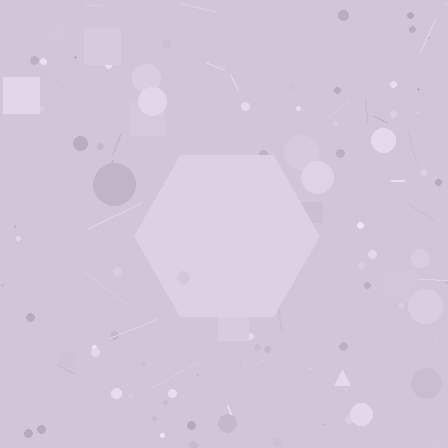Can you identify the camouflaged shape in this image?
The camouflaged shape is a hexagon.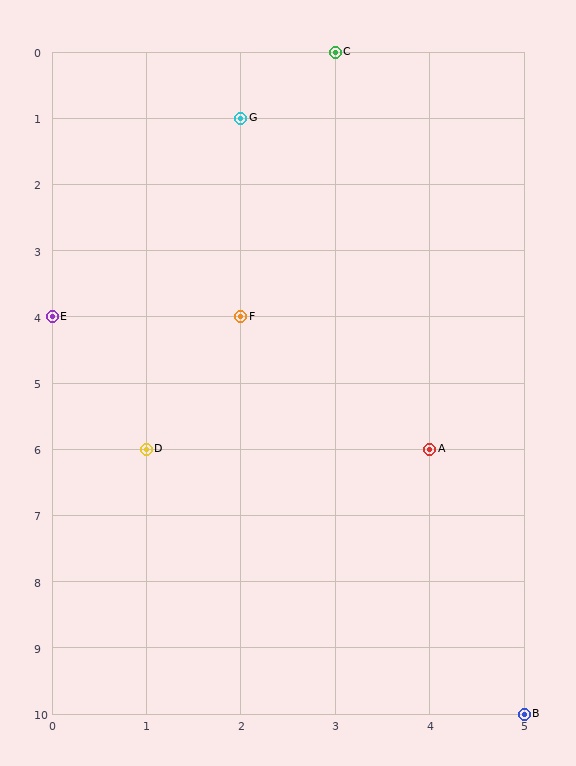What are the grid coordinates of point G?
Point G is at grid coordinates (2, 1).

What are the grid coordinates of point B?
Point B is at grid coordinates (5, 10).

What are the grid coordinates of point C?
Point C is at grid coordinates (3, 0).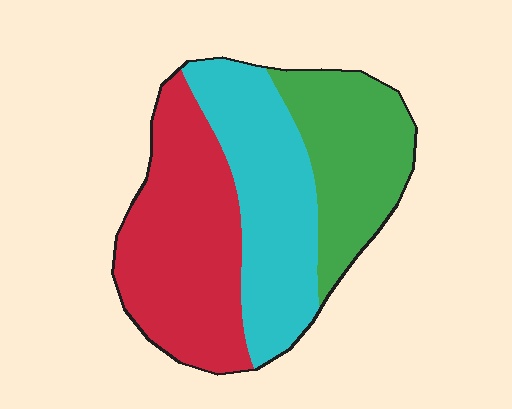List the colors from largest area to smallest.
From largest to smallest: red, cyan, green.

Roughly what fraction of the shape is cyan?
Cyan takes up between a quarter and a half of the shape.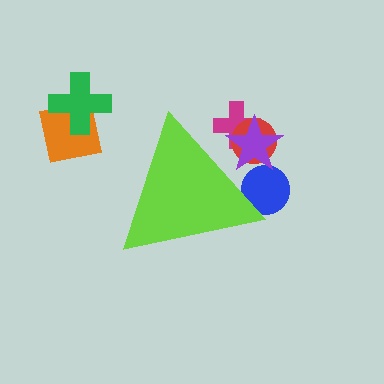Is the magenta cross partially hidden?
Yes, the magenta cross is partially hidden behind the lime triangle.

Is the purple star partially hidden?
Yes, the purple star is partially hidden behind the lime triangle.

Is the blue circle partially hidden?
Yes, the blue circle is partially hidden behind the lime triangle.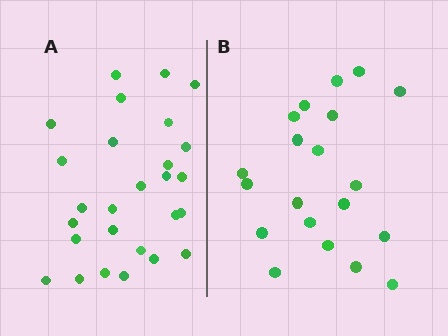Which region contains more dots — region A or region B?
Region A (the left region) has more dots.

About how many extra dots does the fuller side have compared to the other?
Region A has roughly 8 or so more dots than region B.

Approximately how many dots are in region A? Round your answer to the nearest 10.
About 30 dots. (The exact count is 27, which rounds to 30.)